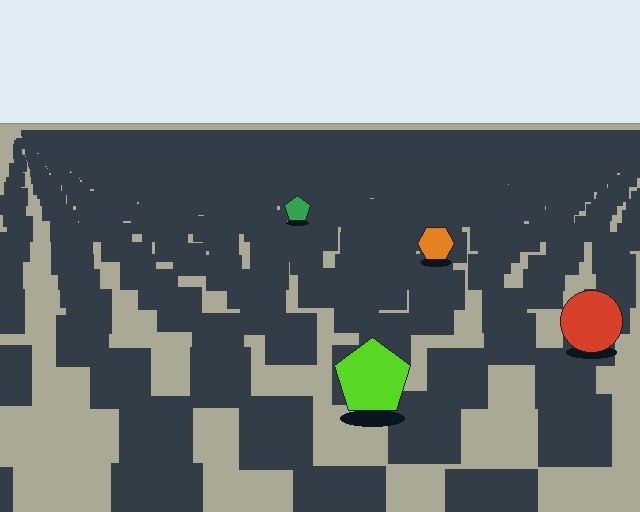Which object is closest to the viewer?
The lime pentagon is closest. The texture marks near it are larger and more spread out.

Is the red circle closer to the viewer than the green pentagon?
Yes. The red circle is closer — you can tell from the texture gradient: the ground texture is coarser near it.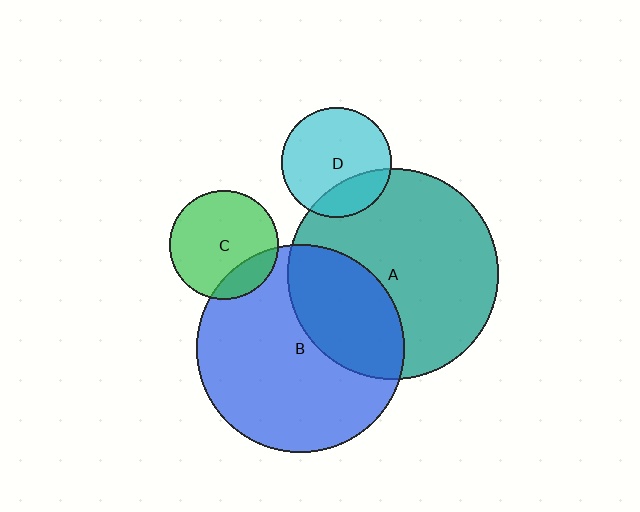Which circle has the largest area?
Circle A (teal).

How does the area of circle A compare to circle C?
Approximately 3.7 times.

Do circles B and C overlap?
Yes.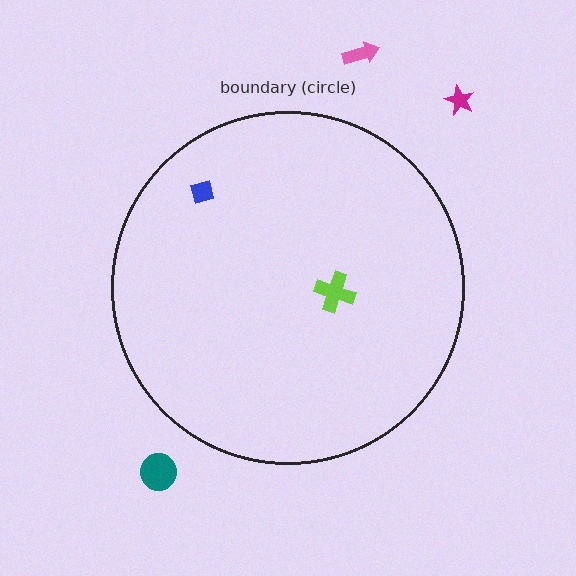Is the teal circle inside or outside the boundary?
Outside.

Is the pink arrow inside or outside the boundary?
Outside.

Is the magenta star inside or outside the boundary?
Outside.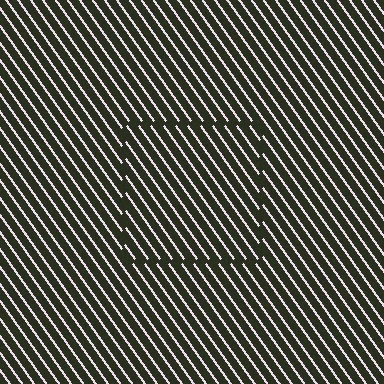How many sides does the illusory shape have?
4 sides — the line-ends trace a square.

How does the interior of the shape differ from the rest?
The interior of the shape contains the same grating, shifted by half a period — the contour is defined by the phase discontinuity where line-ends from the inner and outer gratings abut.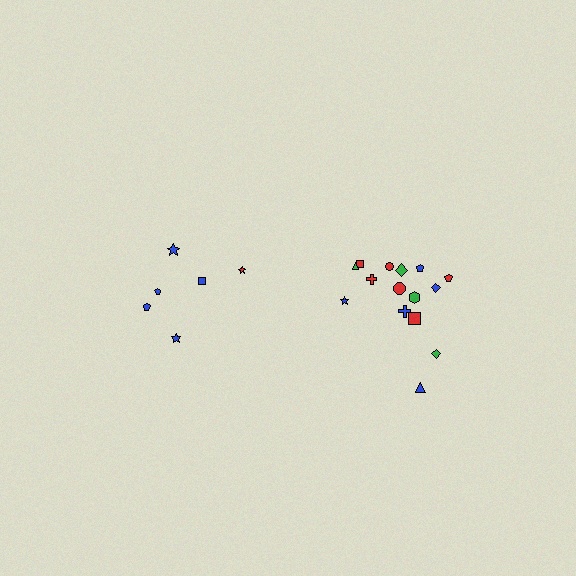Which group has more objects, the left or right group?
The right group.